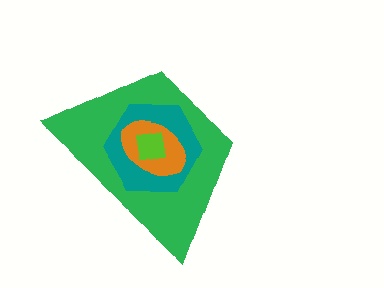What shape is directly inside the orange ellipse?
The lime square.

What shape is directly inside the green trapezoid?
The teal hexagon.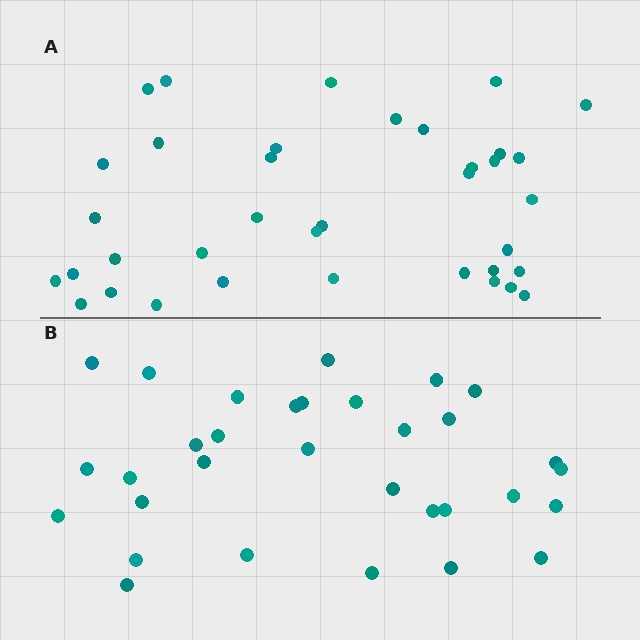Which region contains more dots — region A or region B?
Region A (the top region) has more dots.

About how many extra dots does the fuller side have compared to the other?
Region A has about 5 more dots than region B.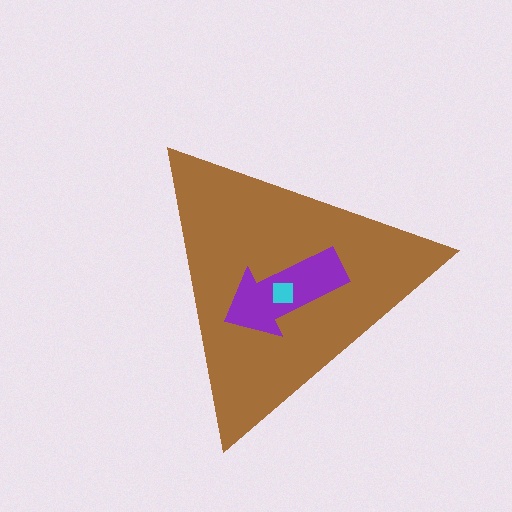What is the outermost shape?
The brown triangle.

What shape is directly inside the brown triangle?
The purple arrow.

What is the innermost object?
The cyan square.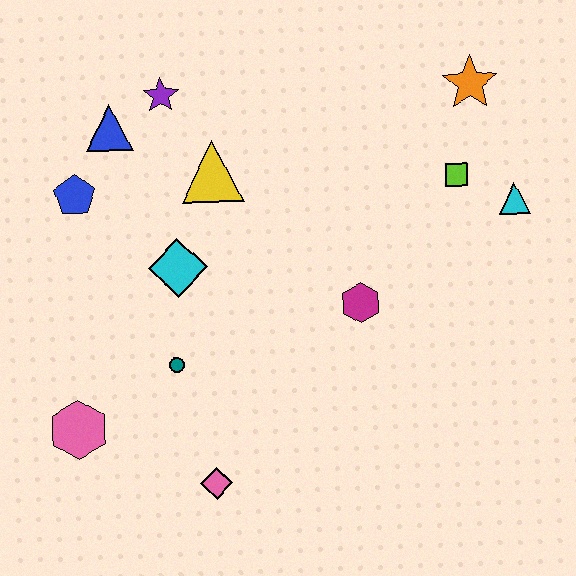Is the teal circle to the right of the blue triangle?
Yes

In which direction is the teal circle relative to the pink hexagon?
The teal circle is to the right of the pink hexagon.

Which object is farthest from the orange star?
The pink hexagon is farthest from the orange star.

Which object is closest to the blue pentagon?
The blue triangle is closest to the blue pentagon.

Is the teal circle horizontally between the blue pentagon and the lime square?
Yes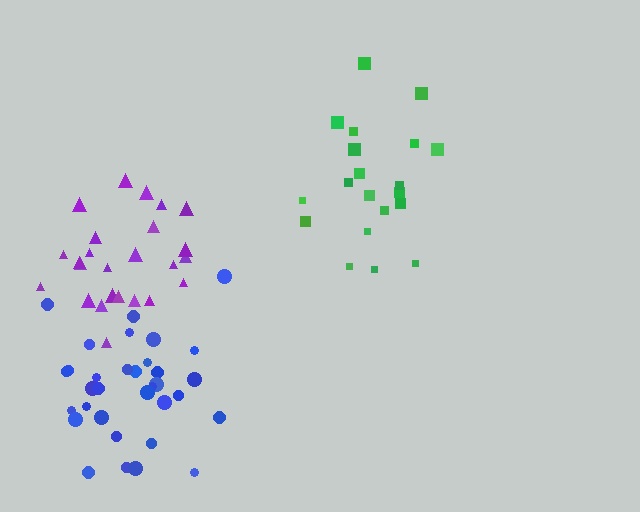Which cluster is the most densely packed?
Purple.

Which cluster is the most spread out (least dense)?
Blue.